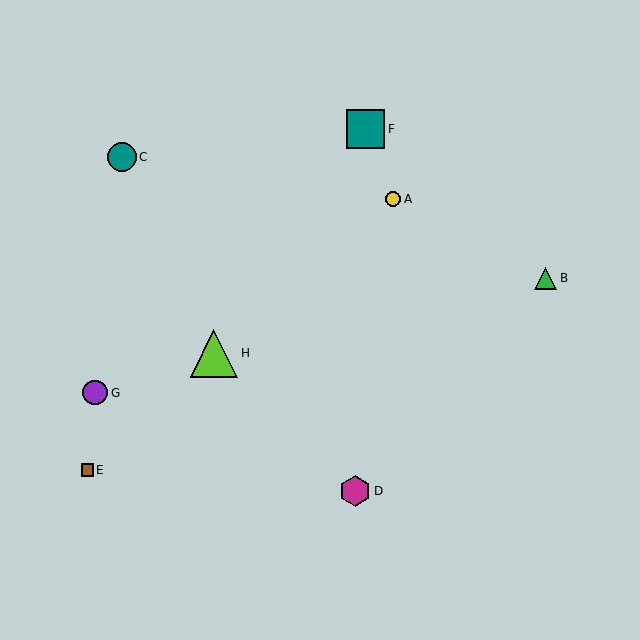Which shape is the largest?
The lime triangle (labeled H) is the largest.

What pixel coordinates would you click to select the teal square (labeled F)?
Click at (365, 129) to select the teal square F.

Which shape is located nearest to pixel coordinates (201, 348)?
The lime triangle (labeled H) at (214, 353) is nearest to that location.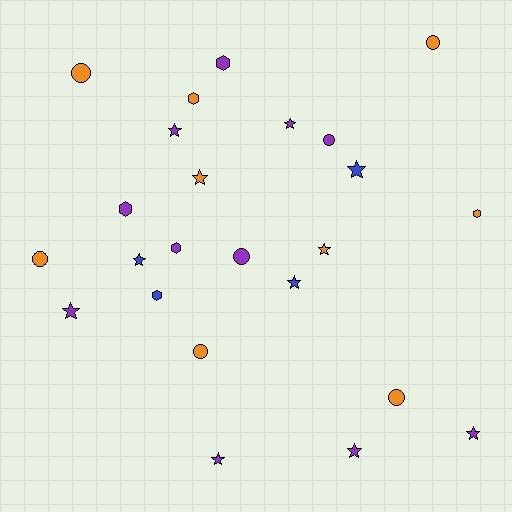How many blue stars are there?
There are 3 blue stars.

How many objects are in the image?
There are 24 objects.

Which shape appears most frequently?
Star, with 11 objects.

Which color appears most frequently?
Purple, with 11 objects.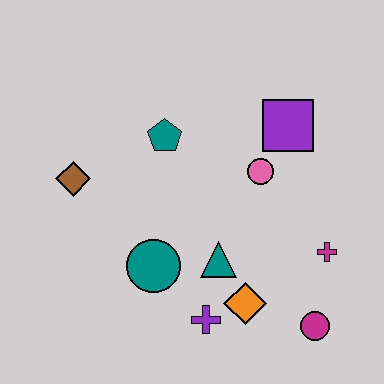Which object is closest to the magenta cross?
The magenta circle is closest to the magenta cross.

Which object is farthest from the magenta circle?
The brown diamond is farthest from the magenta circle.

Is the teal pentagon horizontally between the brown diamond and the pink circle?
Yes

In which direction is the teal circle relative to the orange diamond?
The teal circle is to the left of the orange diamond.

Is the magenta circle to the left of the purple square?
No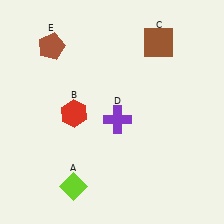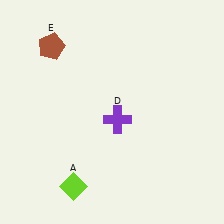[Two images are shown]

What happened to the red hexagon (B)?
The red hexagon (B) was removed in Image 2. It was in the bottom-left area of Image 1.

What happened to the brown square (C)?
The brown square (C) was removed in Image 2. It was in the top-right area of Image 1.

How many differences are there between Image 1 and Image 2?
There are 2 differences between the two images.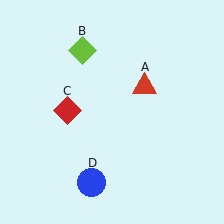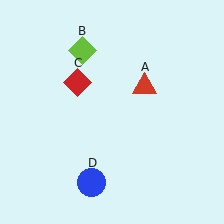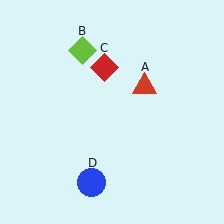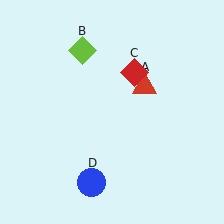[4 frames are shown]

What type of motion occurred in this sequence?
The red diamond (object C) rotated clockwise around the center of the scene.